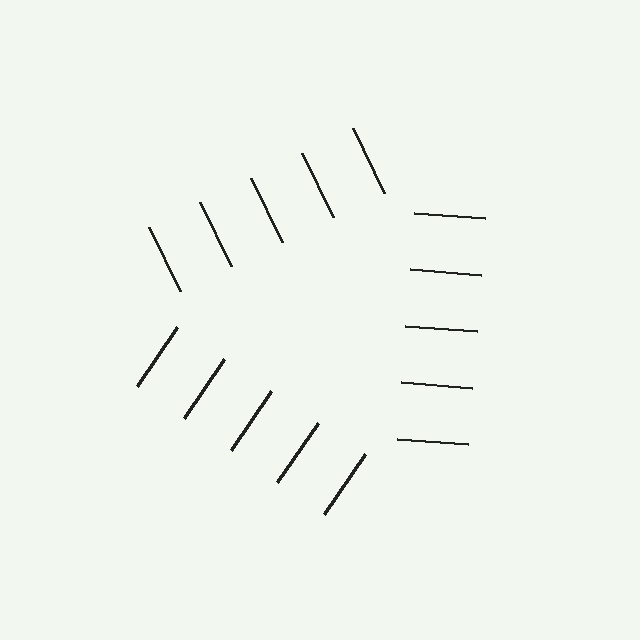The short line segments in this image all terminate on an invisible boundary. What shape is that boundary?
An illusory triangle — the line segments terminate on its edges but no continuous stroke is drawn.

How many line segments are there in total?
15 — 5 along each of the 3 edges.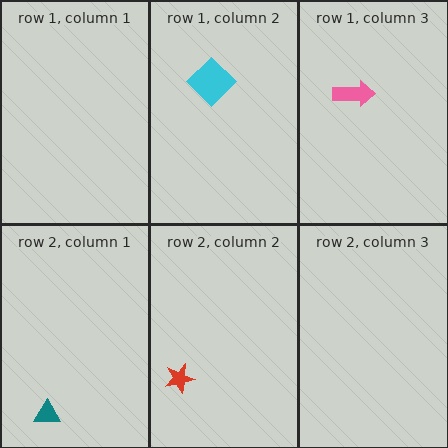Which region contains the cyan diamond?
The row 1, column 2 region.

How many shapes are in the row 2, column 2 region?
1.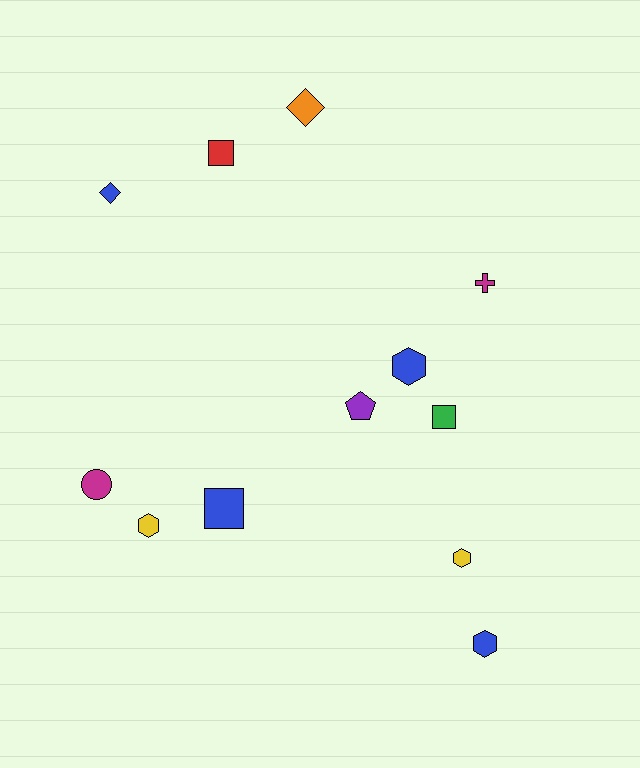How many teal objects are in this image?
There are no teal objects.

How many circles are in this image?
There is 1 circle.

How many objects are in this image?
There are 12 objects.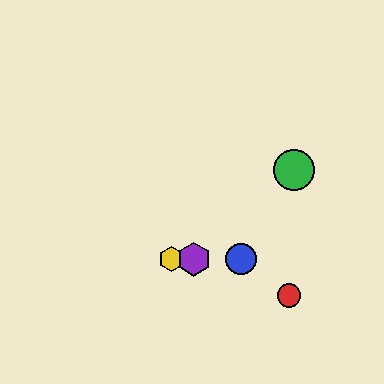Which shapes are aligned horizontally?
The blue circle, the yellow hexagon, the purple hexagon are aligned horizontally.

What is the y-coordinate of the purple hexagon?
The purple hexagon is at y≈259.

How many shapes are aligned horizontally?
3 shapes (the blue circle, the yellow hexagon, the purple hexagon) are aligned horizontally.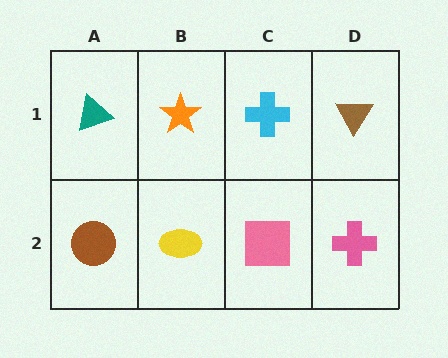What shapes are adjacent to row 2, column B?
An orange star (row 1, column B), a brown circle (row 2, column A), a pink square (row 2, column C).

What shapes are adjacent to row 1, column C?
A pink square (row 2, column C), an orange star (row 1, column B), a brown triangle (row 1, column D).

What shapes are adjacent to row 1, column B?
A yellow ellipse (row 2, column B), a teal triangle (row 1, column A), a cyan cross (row 1, column C).